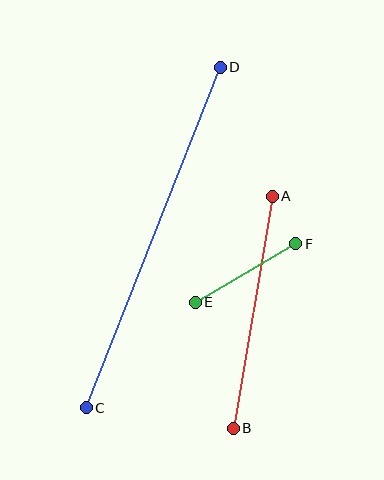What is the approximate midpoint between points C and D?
The midpoint is at approximately (153, 237) pixels.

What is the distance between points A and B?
The distance is approximately 235 pixels.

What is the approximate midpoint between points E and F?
The midpoint is at approximately (245, 273) pixels.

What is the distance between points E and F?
The distance is approximately 116 pixels.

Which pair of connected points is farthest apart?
Points C and D are farthest apart.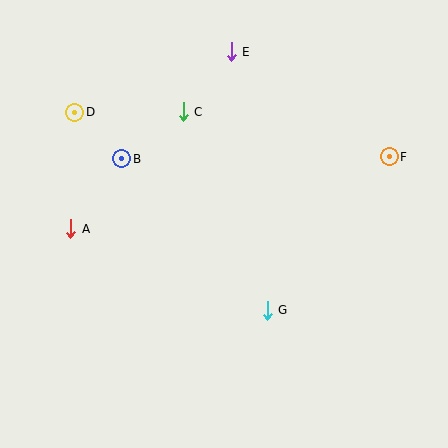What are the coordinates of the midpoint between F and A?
The midpoint between F and A is at (230, 193).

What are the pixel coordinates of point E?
Point E is at (231, 52).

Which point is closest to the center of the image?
Point G at (267, 310) is closest to the center.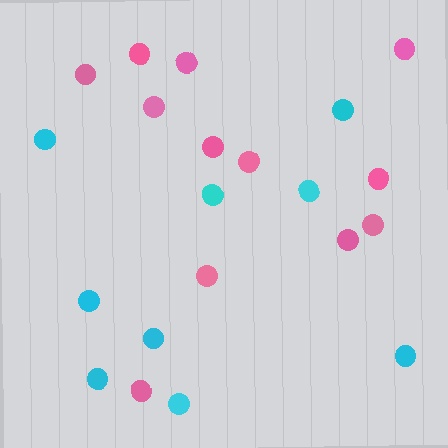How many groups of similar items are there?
There are 2 groups: one group of pink circles (12) and one group of cyan circles (9).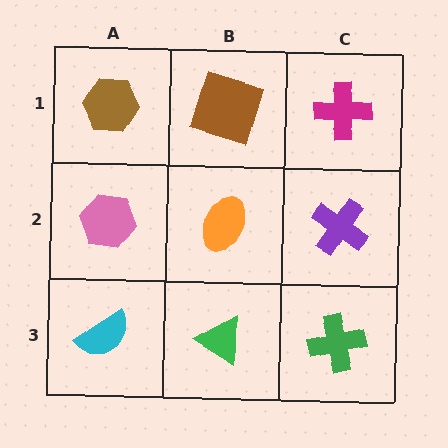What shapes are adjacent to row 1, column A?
A pink hexagon (row 2, column A), a brown square (row 1, column B).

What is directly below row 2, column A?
A cyan semicircle.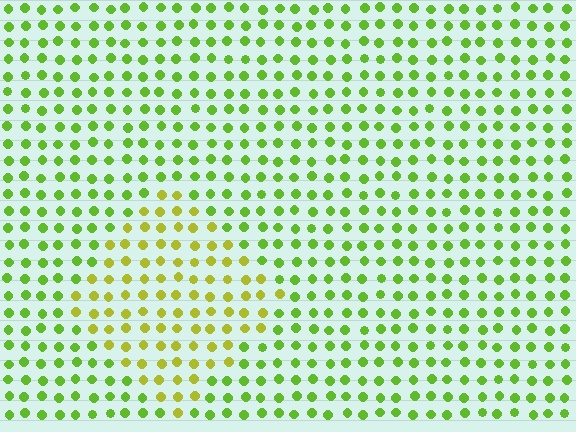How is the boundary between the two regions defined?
The boundary is defined purely by a slight shift in hue (about 32 degrees). Spacing, size, and orientation are identical on both sides.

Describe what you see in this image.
The image is filled with small lime elements in a uniform arrangement. A diamond-shaped region is visible where the elements are tinted to a slightly different hue, forming a subtle color boundary.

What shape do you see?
I see a diamond.